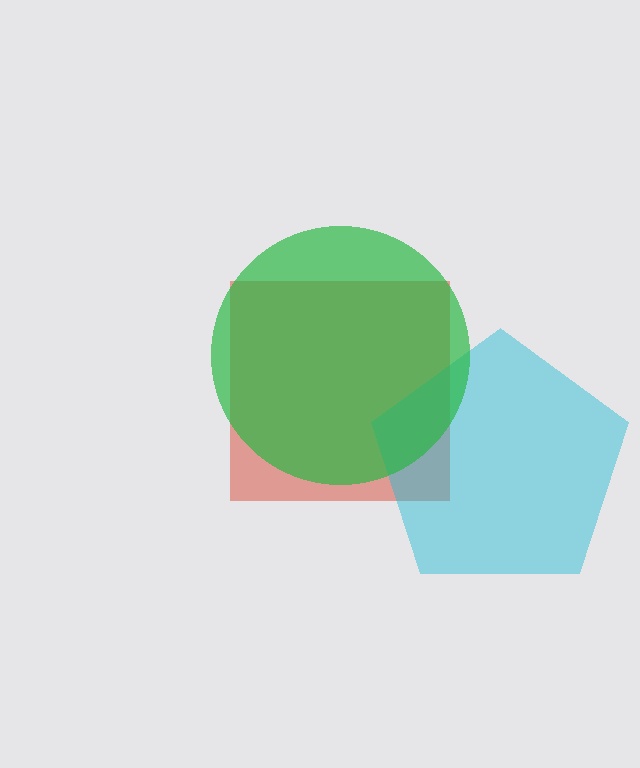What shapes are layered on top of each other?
The layered shapes are: a red square, a cyan pentagon, a green circle.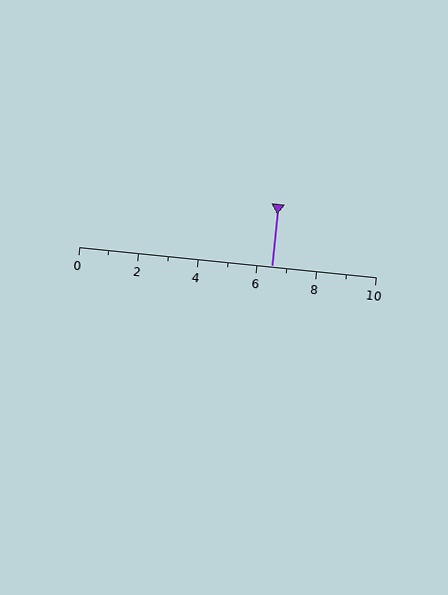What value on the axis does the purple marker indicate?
The marker indicates approximately 6.5.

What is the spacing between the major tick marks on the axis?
The major ticks are spaced 2 apart.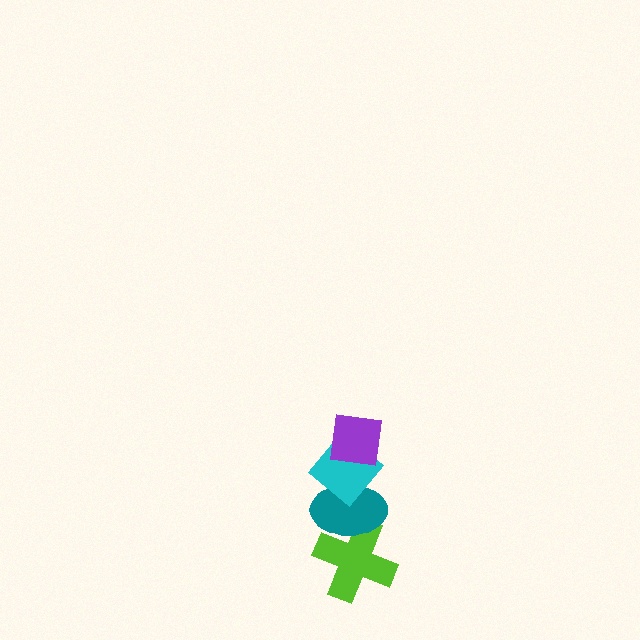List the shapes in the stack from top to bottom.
From top to bottom: the purple square, the cyan diamond, the teal ellipse, the lime cross.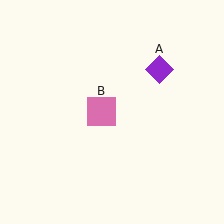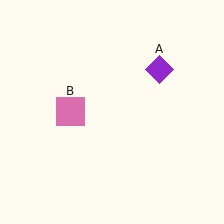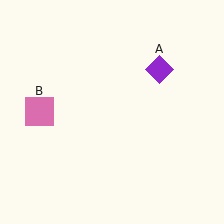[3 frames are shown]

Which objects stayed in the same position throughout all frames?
Purple diamond (object A) remained stationary.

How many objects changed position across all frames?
1 object changed position: pink square (object B).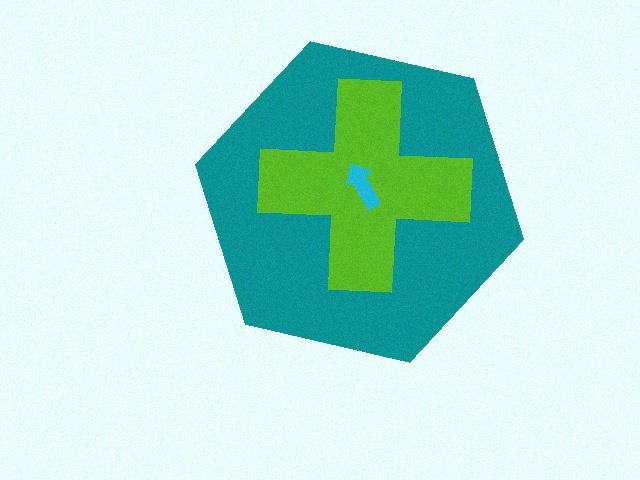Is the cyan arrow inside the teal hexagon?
Yes.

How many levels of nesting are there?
3.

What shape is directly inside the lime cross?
The cyan arrow.